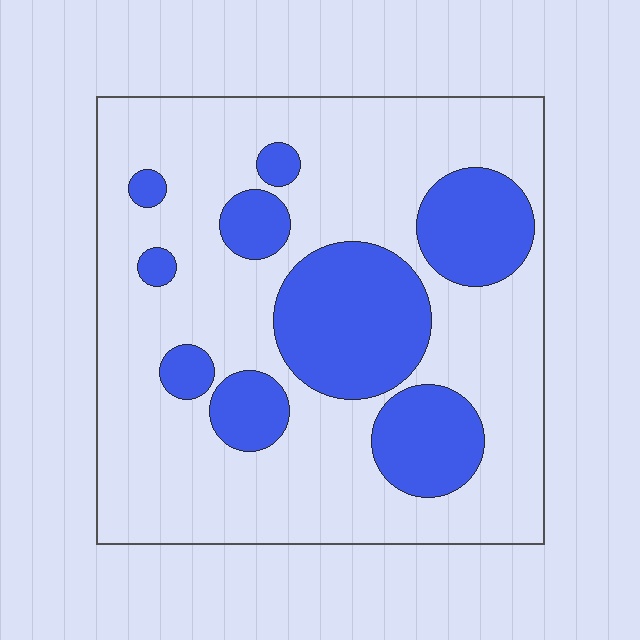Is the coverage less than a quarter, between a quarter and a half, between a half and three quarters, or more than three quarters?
Between a quarter and a half.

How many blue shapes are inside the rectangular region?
9.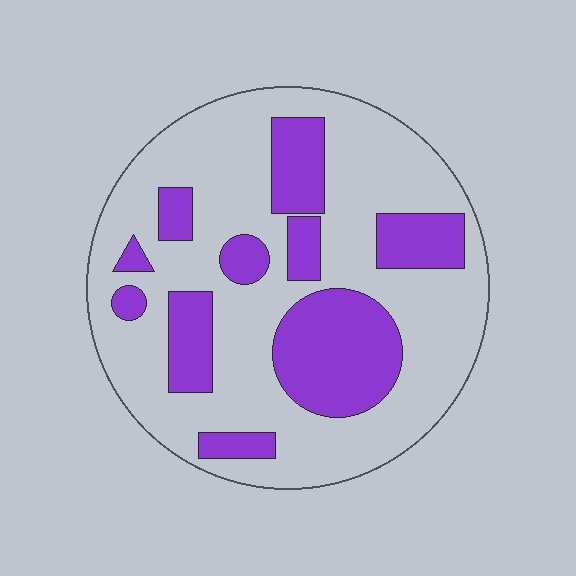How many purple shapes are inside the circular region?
10.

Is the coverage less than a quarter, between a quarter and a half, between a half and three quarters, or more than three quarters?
Between a quarter and a half.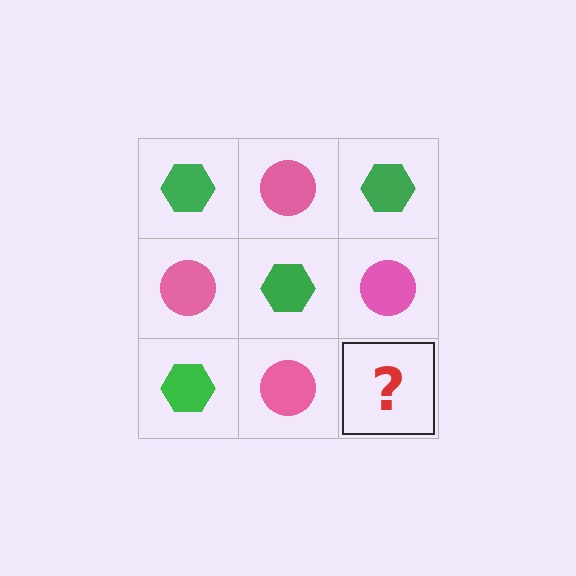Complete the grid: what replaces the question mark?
The question mark should be replaced with a green hexagon.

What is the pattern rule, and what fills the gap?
The rule is that it alternates green hexagon and pink circle in a checkerboard pattern. The gap should be filled with a green hexagon.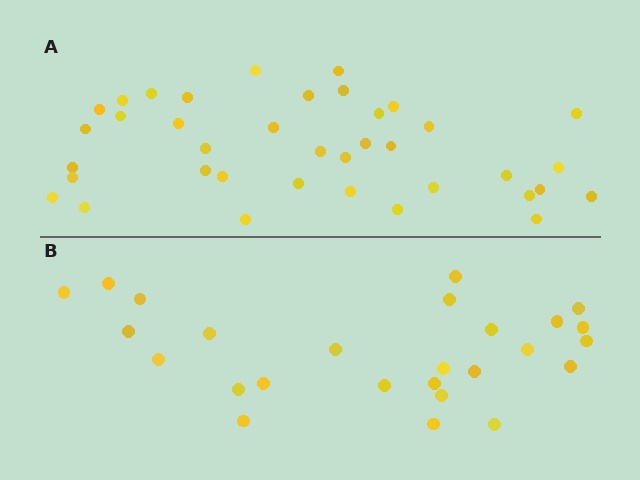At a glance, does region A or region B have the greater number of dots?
Region A (the top region) has more dots.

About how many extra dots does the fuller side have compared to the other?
Region A has roughly 12 or so more dots than region B.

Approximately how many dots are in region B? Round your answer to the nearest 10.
About 30 dots. (The exact count is 26, which rounds to 30.)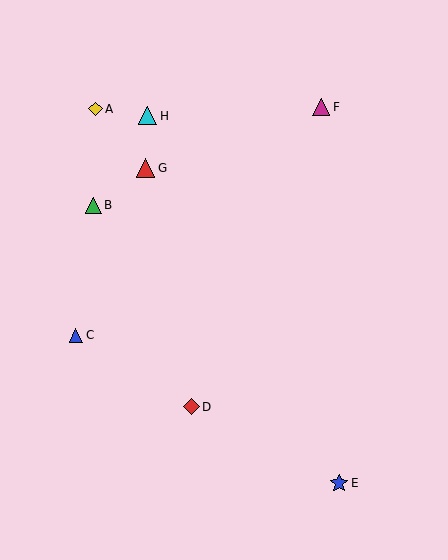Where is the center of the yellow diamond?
The center of the yellow diamond is at (96, 109).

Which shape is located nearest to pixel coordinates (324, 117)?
The magenta triangle (labeled F) at (321, 107) is nearest to that location.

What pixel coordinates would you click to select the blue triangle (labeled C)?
Click at (76, 335) to select the blue triangle C.